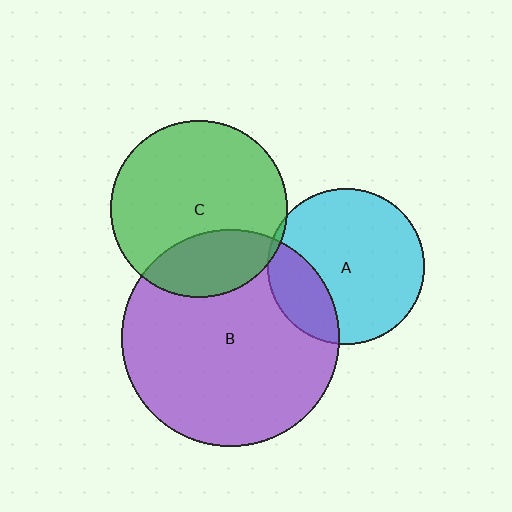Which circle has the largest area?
Circle B (purple).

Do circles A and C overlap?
Yes.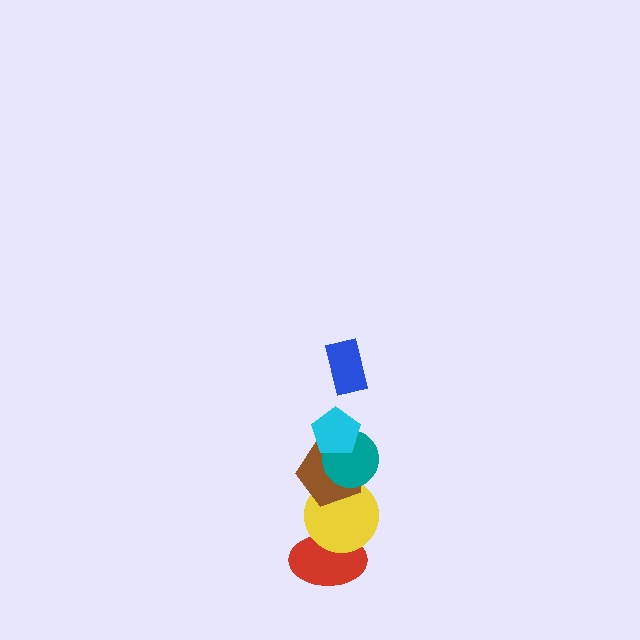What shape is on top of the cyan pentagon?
The blue rectangle is on top of the cyan pentagon.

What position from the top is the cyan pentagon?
The cyan pentagon is 2nd from the top.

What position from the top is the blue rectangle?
The blue rectangle is 1st from the top.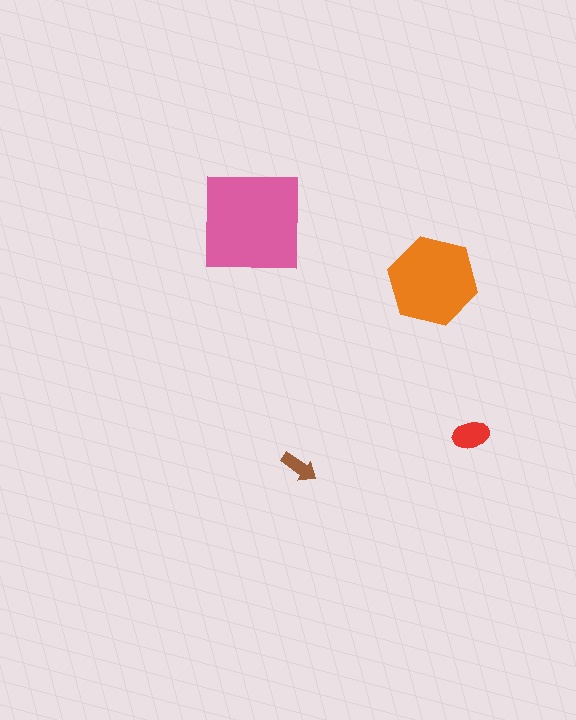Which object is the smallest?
The brown arrow.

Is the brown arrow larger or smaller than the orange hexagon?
Smaller.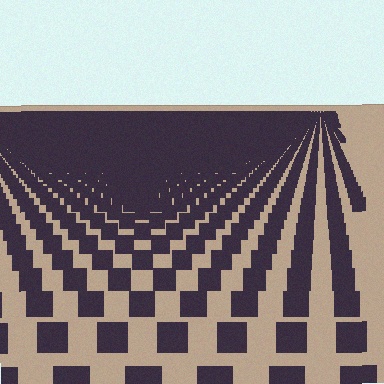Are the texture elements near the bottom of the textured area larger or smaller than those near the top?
Larger. Near the bottom, elements are closer to the viewer and appear at a bigger on-screen size.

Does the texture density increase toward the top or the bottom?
Density increases toward the top.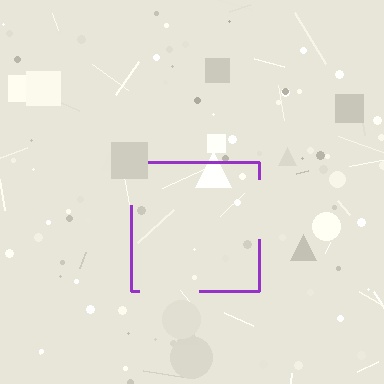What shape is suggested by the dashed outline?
The dashed outline suggests a square.